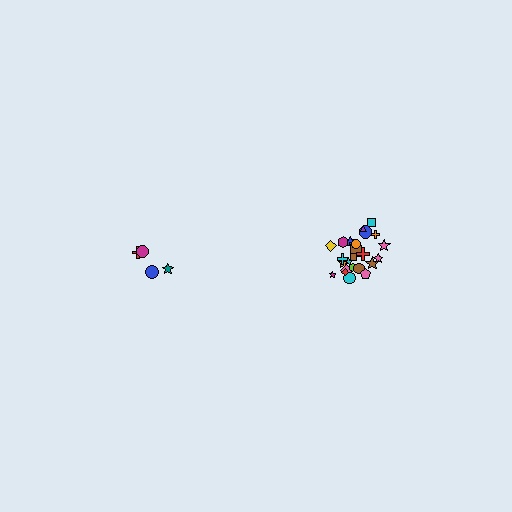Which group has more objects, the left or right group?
The right group.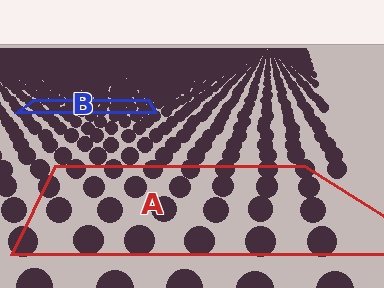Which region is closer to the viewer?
Region A is closer. The texture elements there are larger and more spread out.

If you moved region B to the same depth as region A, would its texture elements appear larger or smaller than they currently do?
They would appear larger. At a closer depth, the same texture elements are projected at a bigger on-screen size.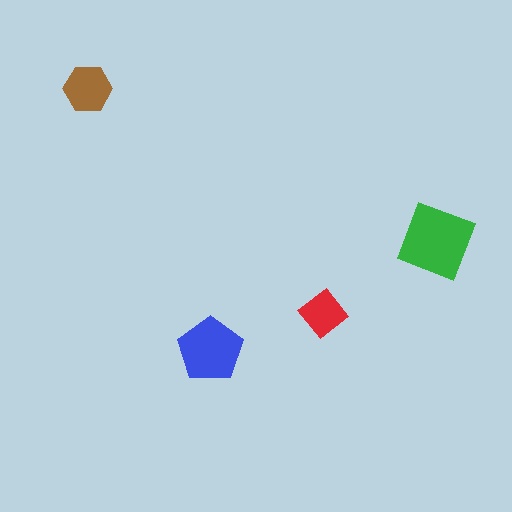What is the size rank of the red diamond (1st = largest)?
4th.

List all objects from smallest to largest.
The red diamond, the brown hexagon, the blue pentagon, the green square.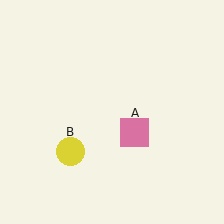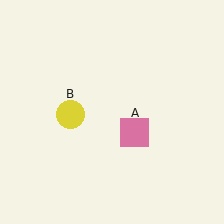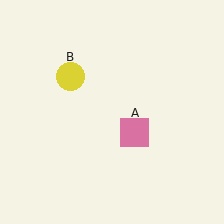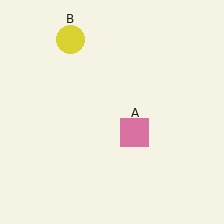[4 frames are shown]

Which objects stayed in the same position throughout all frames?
Pink square (object A) remained stationary.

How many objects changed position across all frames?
1 object changed position: yellow circle (object B).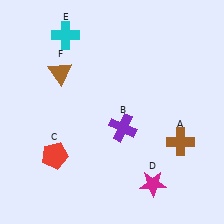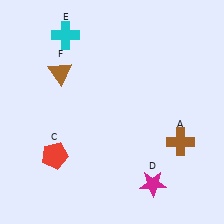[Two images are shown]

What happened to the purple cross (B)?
The purple cross (B) was removed in Image 2. It was in the bottom-right area of Image 1.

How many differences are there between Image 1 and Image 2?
There is 1 difference between the two images.